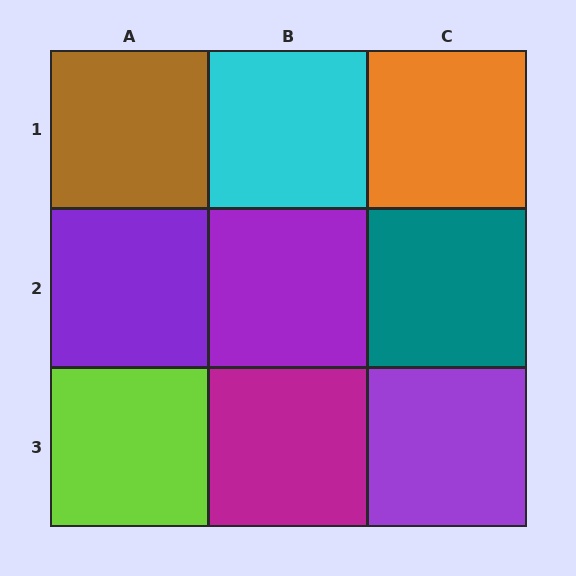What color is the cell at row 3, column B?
Magenta.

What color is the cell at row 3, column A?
Lime.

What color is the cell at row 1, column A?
Brown.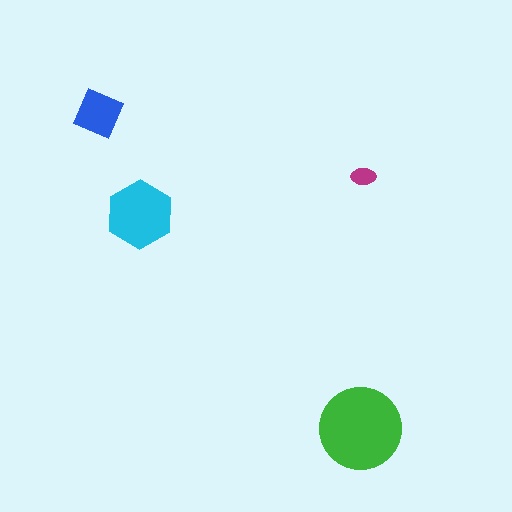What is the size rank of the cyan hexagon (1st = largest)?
2nd.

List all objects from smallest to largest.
The magenta ellipse, the blue diamond, the cyan hexagon, the green circle.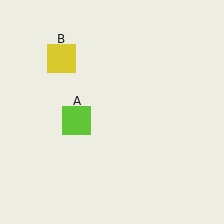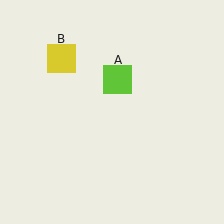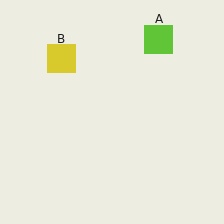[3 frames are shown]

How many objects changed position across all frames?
1 object changed position: lime square (object A).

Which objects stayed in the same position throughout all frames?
Yellow square (object B) remained stationary.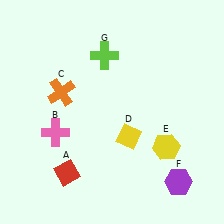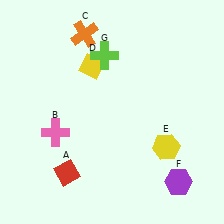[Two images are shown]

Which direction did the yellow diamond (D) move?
The yellow diamond (D) moved up.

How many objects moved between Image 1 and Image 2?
2 objects moved between the two images.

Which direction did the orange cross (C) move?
The orange cross (C) moved up.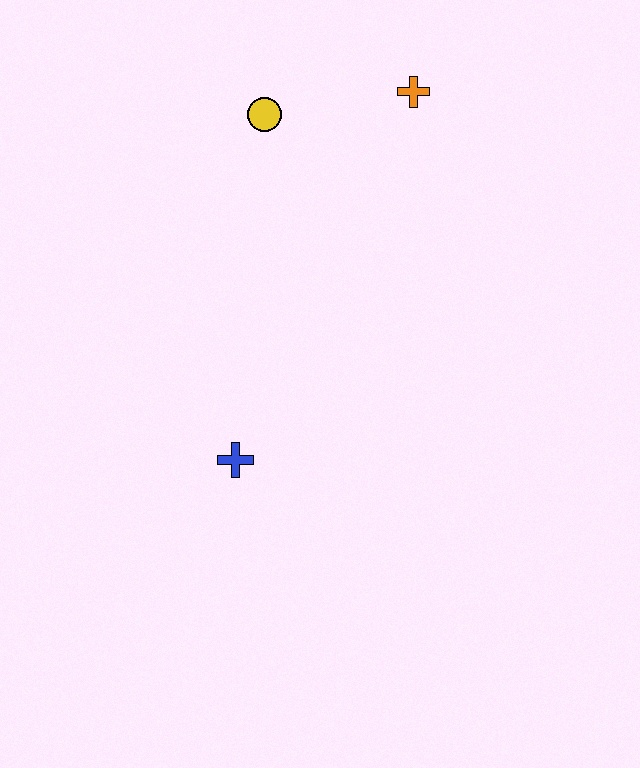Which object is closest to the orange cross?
The yellow circle is closest to the orange cross.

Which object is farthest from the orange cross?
The blue cross is farthest from the orange cross.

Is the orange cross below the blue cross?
No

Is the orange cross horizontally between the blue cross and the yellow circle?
No